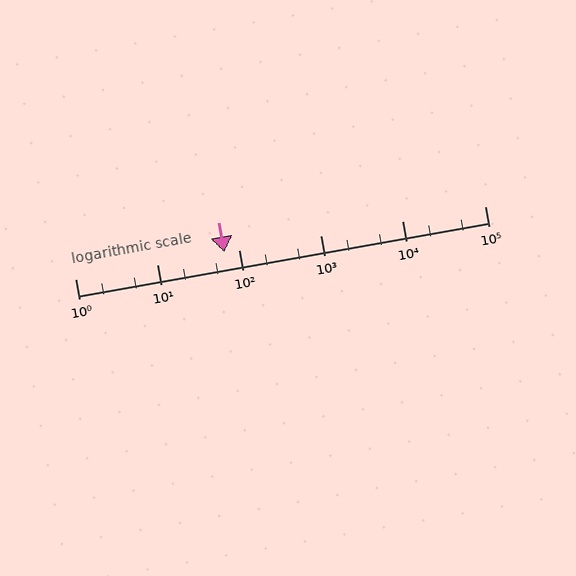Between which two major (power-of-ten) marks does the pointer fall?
The pointer is between 10 and 100.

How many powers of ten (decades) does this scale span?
The scale spans 5 decades, from 1 to 100000.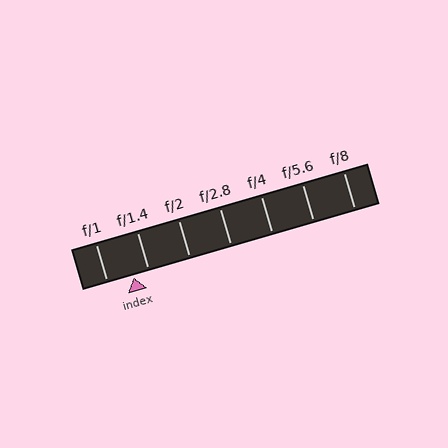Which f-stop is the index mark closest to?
The index mark is closest to f/1.4.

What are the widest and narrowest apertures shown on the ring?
The widest aperture shown is f/1 and the narrowest is f/8.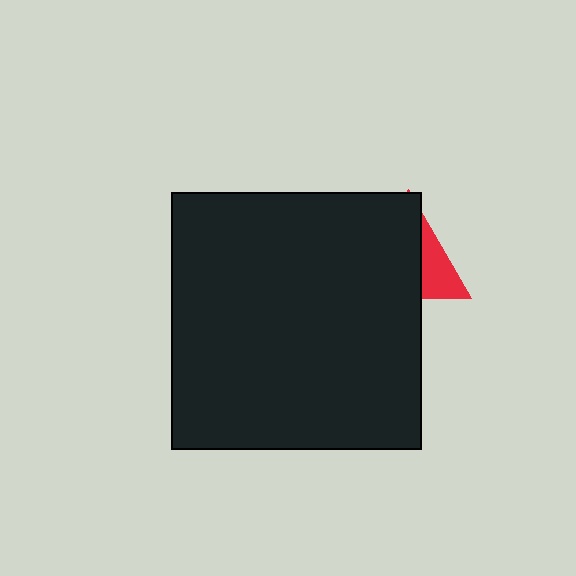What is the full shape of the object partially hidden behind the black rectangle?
The partially hidden object is a red triangle.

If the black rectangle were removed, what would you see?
You would see the complete red triangle.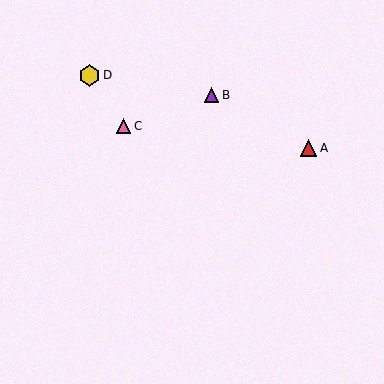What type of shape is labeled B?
Shape B is a purple triangle.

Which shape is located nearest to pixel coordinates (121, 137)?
The pink triangle (labeled C) at (124, 126) is nearest to that location.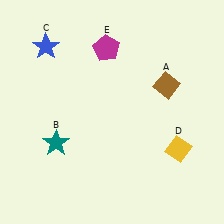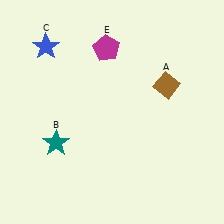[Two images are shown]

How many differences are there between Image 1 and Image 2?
There is 1 difference between the two images.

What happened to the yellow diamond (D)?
The yellow diamond (D) was removed in Image 2. It was in the bottom-right area of Image 1.